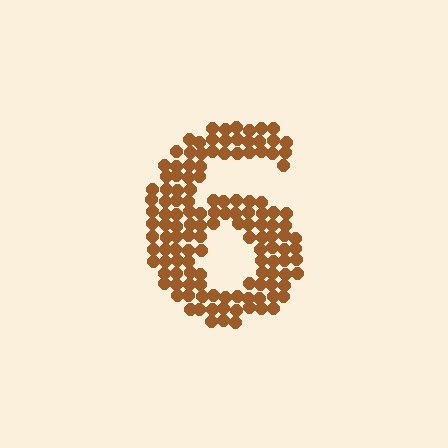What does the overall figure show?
The overall figure shows the digit 6.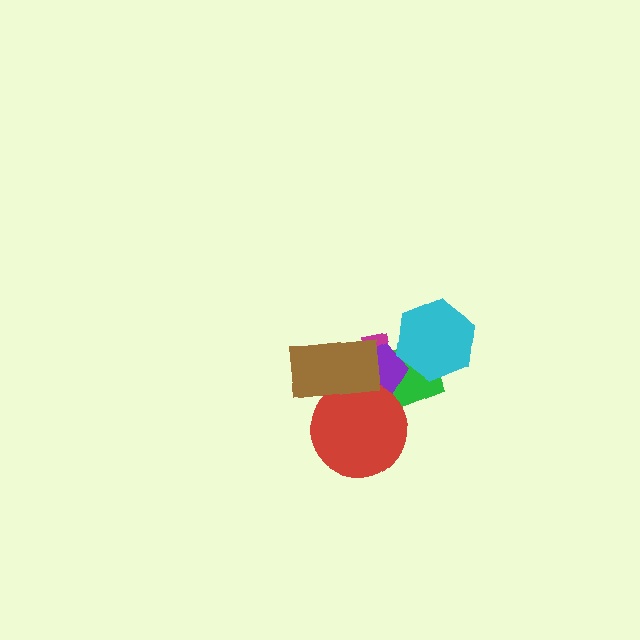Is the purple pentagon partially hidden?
Yes, it is partially covered by another shape.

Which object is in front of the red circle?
The brown rectangle is in front of the red circle.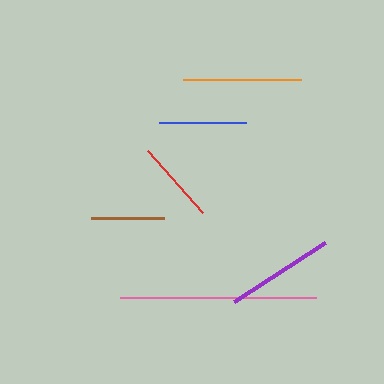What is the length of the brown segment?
The brown segment is approximately 73 pixels long.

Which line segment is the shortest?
The brown line is the shortest at approximately 73 pixels.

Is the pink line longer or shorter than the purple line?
The pink line is longer than the purple line.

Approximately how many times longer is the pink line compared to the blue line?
The pink line is approximately 2.3 times the length of the blue line.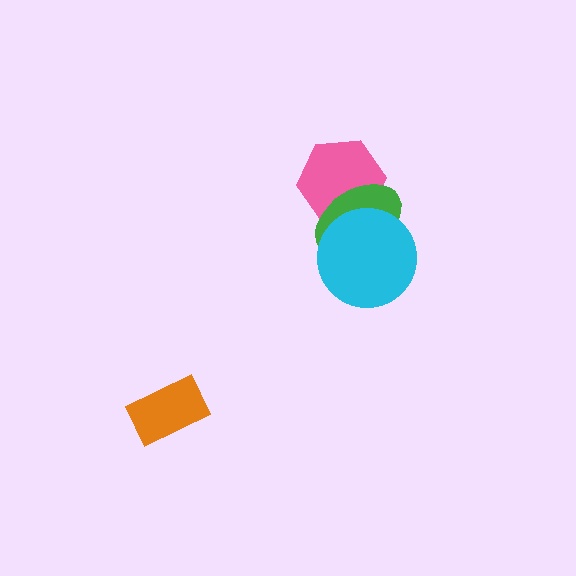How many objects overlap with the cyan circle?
2 objects overlap with the cyan circle.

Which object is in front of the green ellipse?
The cyan circle is in front of the green ellipse.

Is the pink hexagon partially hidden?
Yes, it is partially covered by another shape.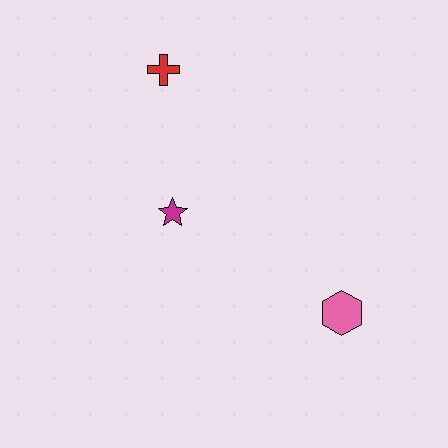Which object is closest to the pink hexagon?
The magenta star is closest to the pink hexagon.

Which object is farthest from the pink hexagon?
The red cross is farthest from the pink hexagon.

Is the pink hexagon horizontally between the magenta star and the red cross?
No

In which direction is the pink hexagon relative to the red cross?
The pink hexagon is below the red cross.